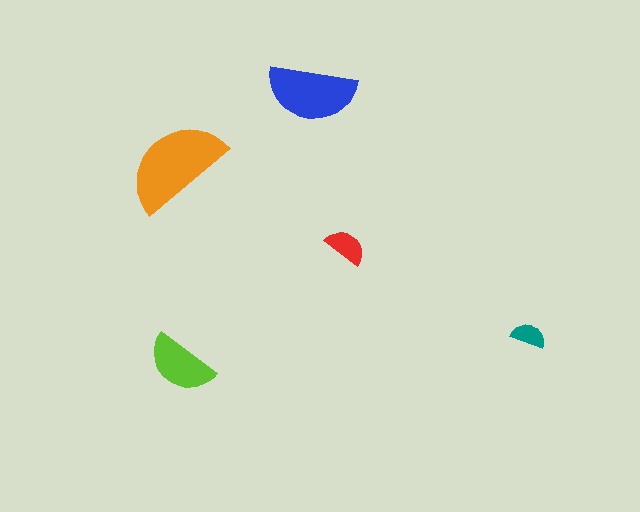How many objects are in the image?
There are 5 objects in the image.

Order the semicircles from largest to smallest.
the orange one, the blue one, the lime one, the red one, the teal one.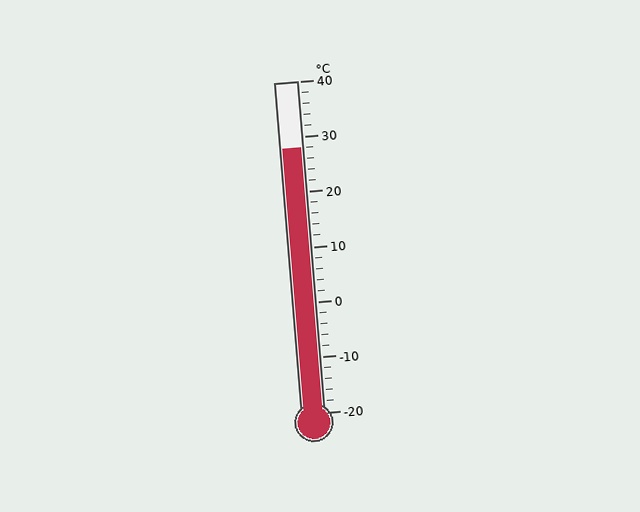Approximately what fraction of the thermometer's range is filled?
The thermometer is filled to approximately 80% of its range.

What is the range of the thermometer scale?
The thermometer scale ranges from -20°C to 40°C.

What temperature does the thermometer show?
The thermometer shows approximately 28°C.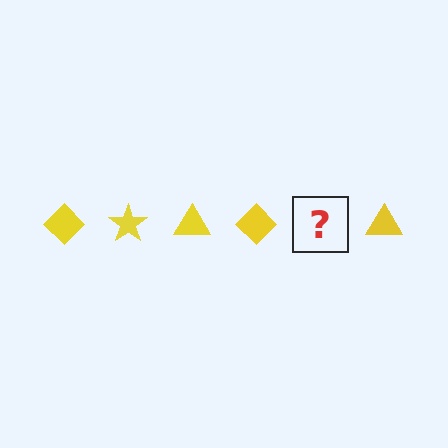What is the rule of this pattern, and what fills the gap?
The rule is that the pattern cycles through diamond, star, triangle shapes in yellow. The gap should be filled with a yellow star.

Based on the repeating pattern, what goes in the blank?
The blank should be a yellow star.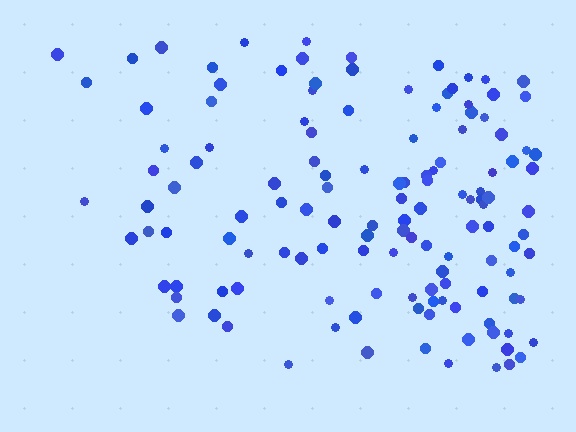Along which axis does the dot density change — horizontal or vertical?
Horizontal.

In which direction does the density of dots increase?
From left to right, with the right side densest.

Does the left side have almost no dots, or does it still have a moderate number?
Still a moderate number, just noticeably fewer than the right.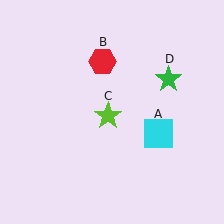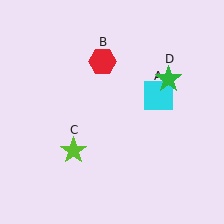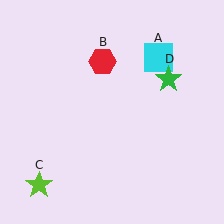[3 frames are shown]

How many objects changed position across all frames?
2 objects changed position: cyan square (object A), lime star (object C).